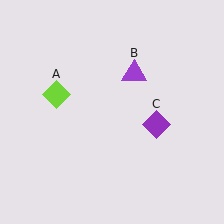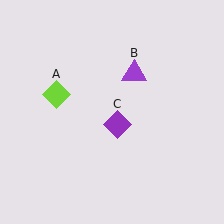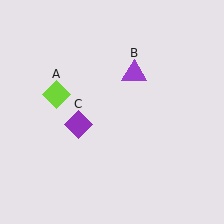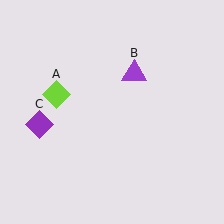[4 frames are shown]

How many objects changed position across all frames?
1 object changed position: purple diamond (object C).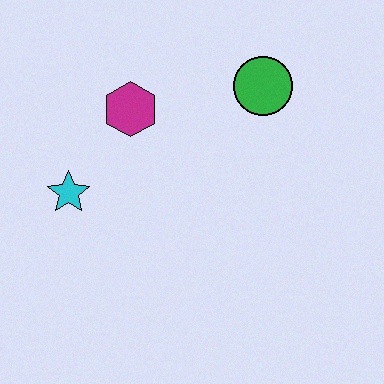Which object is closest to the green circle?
The magenta hexagon is closest to the green circle.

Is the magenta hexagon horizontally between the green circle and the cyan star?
Yes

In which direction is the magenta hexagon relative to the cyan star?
The magenta hexagon is above the cyan star.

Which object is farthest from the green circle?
The cyan star is farthest from the green circle.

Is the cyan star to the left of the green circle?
Yes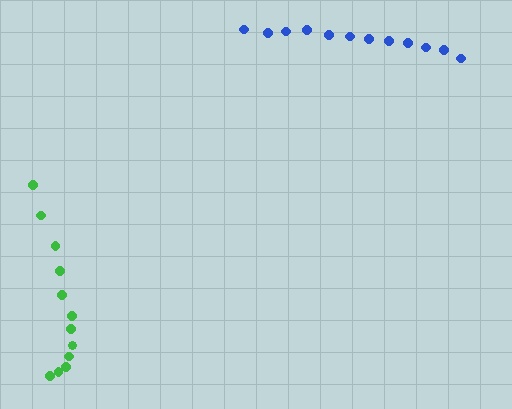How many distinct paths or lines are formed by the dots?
There are 2 distinct paths.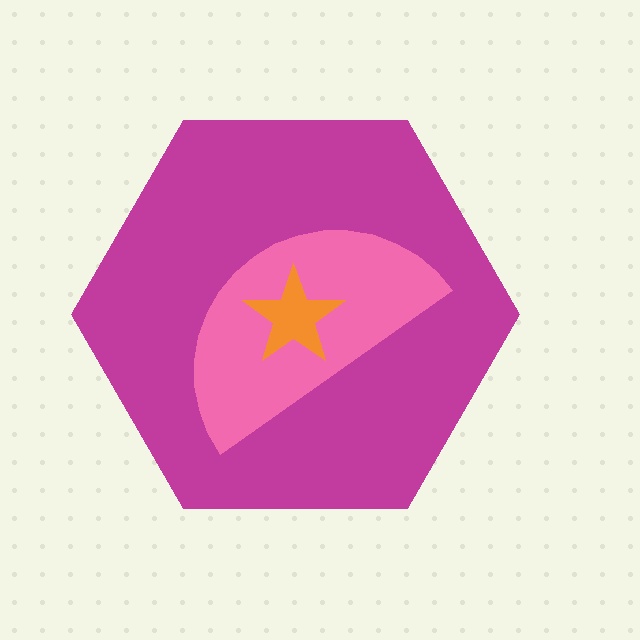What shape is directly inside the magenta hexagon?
The pink semicircle.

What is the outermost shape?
The magenta hexagon.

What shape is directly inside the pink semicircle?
The orange star.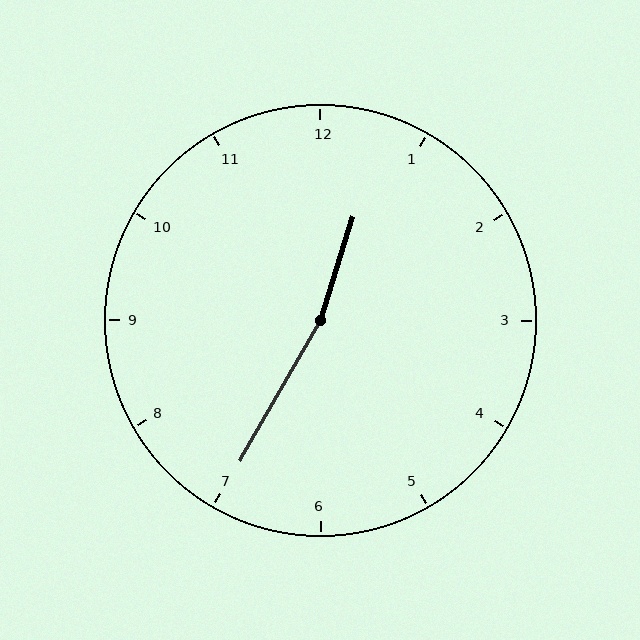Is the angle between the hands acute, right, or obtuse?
It is obtuse.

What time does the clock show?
12:35.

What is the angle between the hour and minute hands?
Approximately 168 degrees.